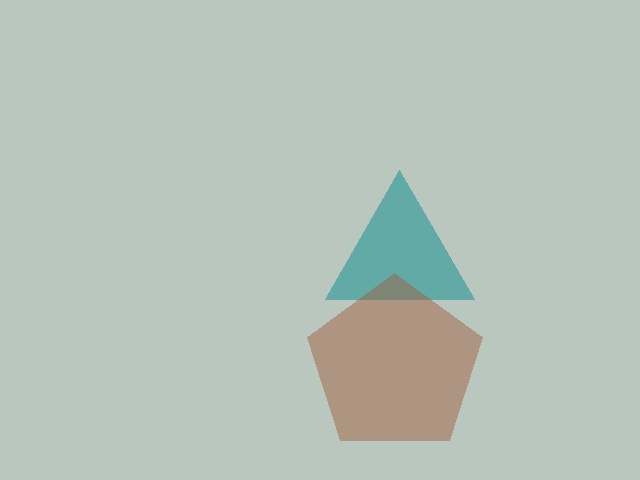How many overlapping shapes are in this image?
There are 2 overlapping shapes in the image.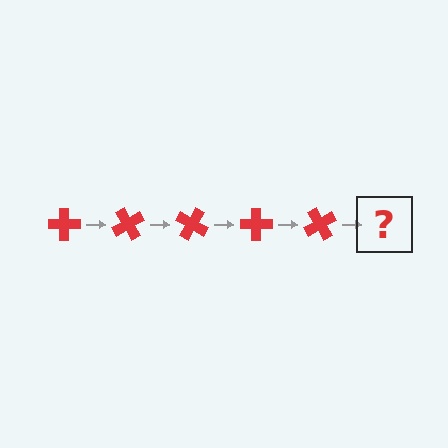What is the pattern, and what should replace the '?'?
The pattern is that the cross rotates 60 degrees each step. The '?' should be a red cross rotated 300 degrees.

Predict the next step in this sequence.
The next step is a red cross rotated 300 degrees.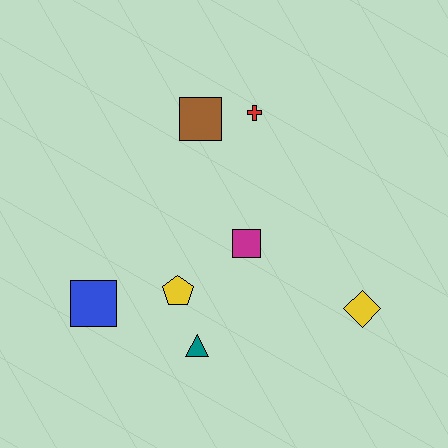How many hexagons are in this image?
There are no hexagons.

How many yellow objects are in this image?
There are 2 yellow objects.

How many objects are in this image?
There are 7 objects.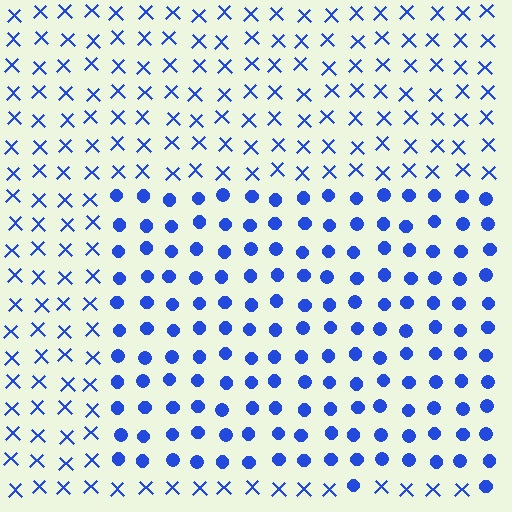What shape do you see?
I see a rectangle.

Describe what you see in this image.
The image is filled with small blue elements arranged in a uniform grid. A rectangle-shaped region contains circles, while the surrounding area contains X marks. The boundary is defined purely by the change in element shape.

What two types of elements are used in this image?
The image uses circles inside the rectangle region and X marks outside it.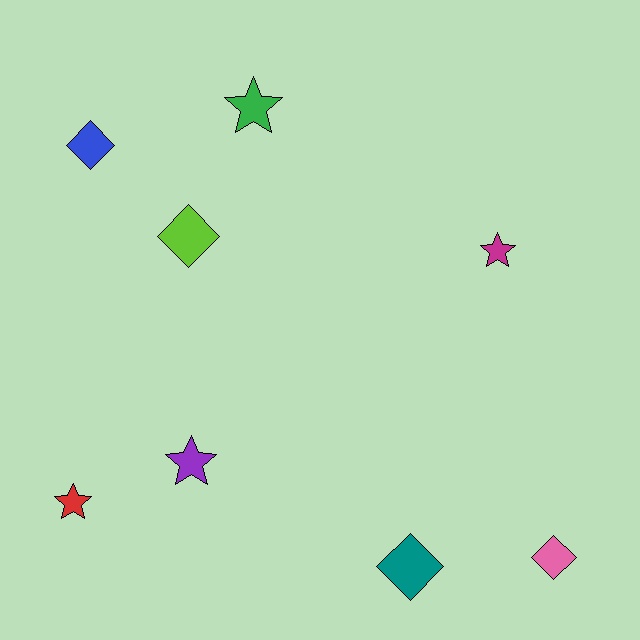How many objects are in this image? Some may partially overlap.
There are 8 objects.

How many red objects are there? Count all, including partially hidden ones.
There is 1 red object.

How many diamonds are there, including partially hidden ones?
There are 4 diamonds.